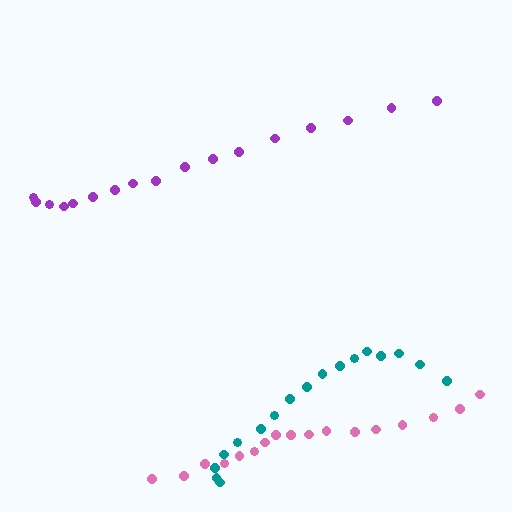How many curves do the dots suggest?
There are 3 distinct paths.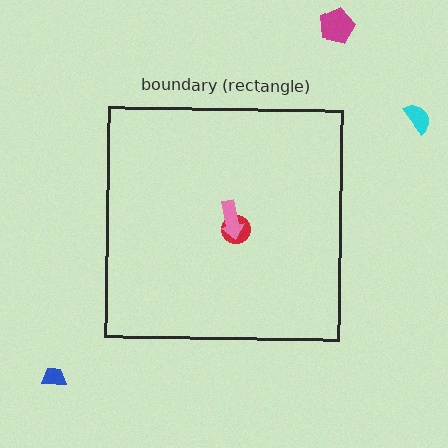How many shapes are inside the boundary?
2 inside, 3 outside.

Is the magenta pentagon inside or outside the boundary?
Outside.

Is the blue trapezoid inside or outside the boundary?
Outside.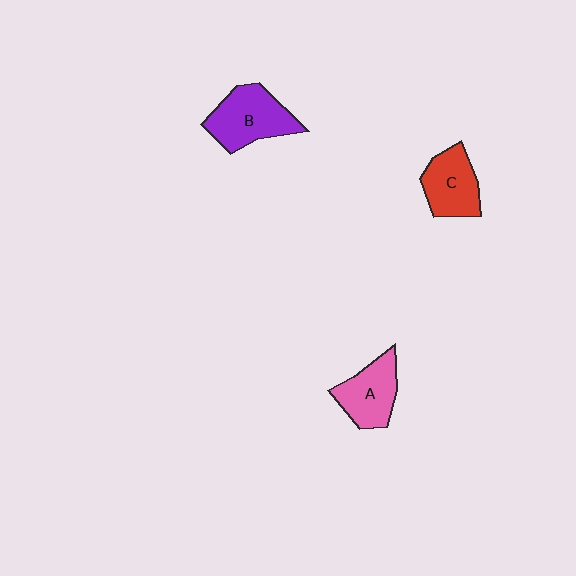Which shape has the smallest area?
Shape C (red).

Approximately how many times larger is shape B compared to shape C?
Approximately 1.2 times.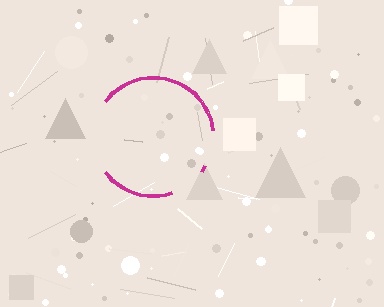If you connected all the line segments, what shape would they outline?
They would outline a circle.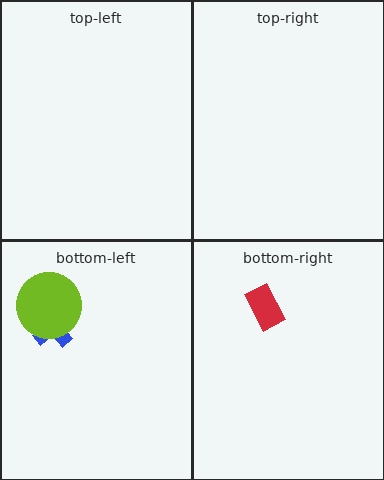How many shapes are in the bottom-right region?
1.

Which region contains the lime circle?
The bottom-left region.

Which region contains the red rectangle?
The bottom-right region.